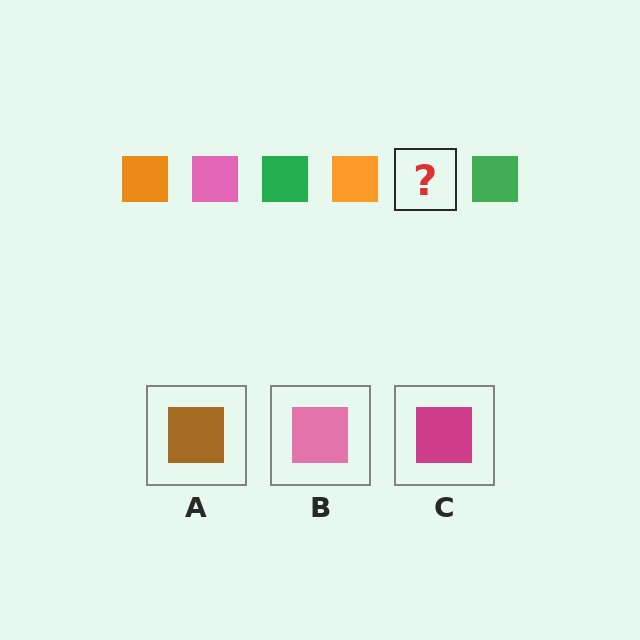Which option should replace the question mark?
Option B.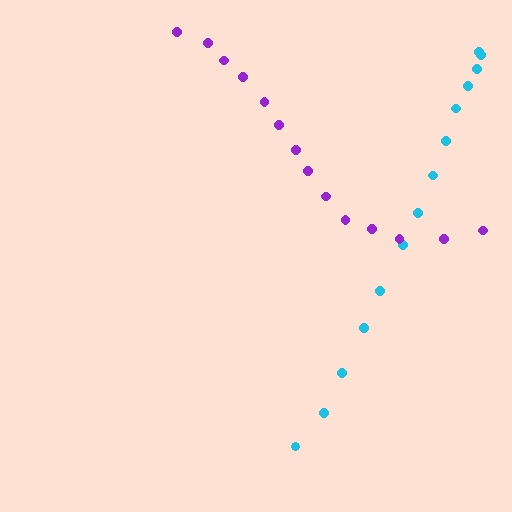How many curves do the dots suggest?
There are 2 distinct paths.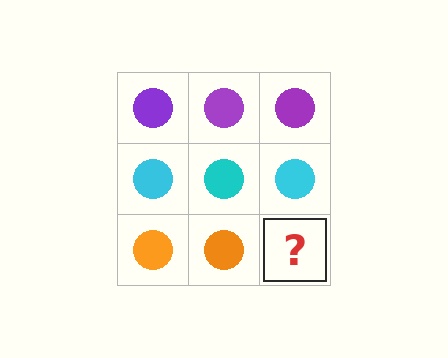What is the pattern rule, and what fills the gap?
The rule is that each row has a consistent color. The gap should be filled with an orange circle.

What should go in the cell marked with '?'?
The missing cell should contain an orange circle.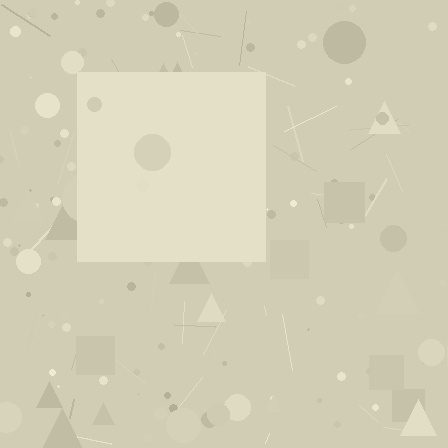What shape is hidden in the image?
A square is hidden in the image.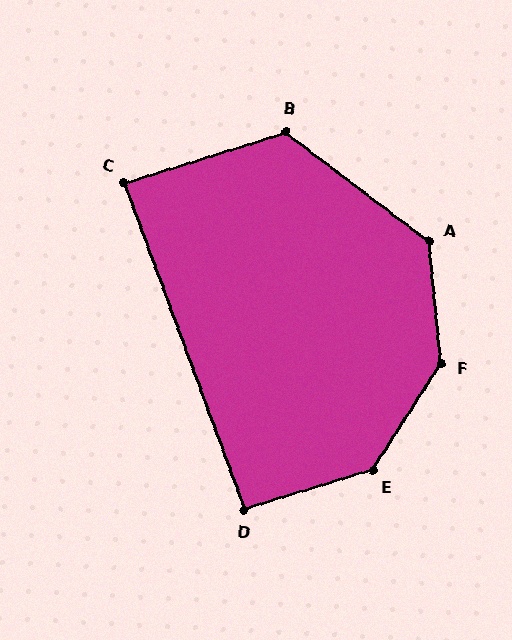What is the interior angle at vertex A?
Approximately 133 degrees (obtuse).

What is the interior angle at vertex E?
Approximately 140 degrees (obtuse).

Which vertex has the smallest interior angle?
C, at approximately 87 degrees.